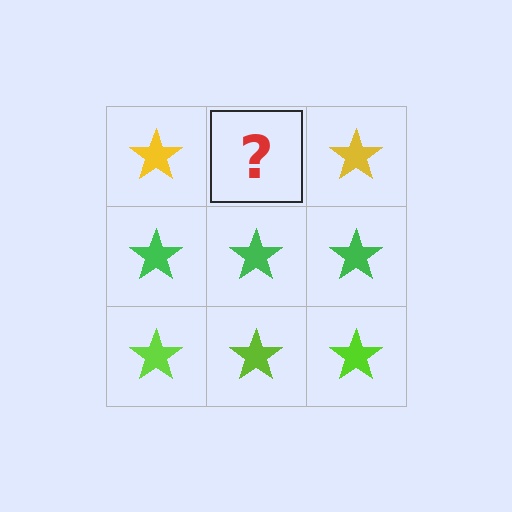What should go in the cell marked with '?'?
The missing cell should contain a yellow star.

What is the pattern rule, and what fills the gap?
The rule is that each row has a consistent color. The gap should be filled with a yellow star.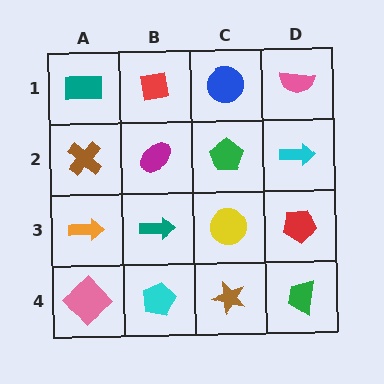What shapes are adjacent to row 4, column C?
A yellow circle (row 3, column C), a cyan pentagon (row 4, column B), a green trapezoid (row 4, column D).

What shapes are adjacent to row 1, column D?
A cyan arrow (row 2, column D), a blue circle (row 1, column C).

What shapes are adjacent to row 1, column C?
A green pentagon (row 2, column C), a red square (row 1, column B), a pink semicircle (row 1, column D).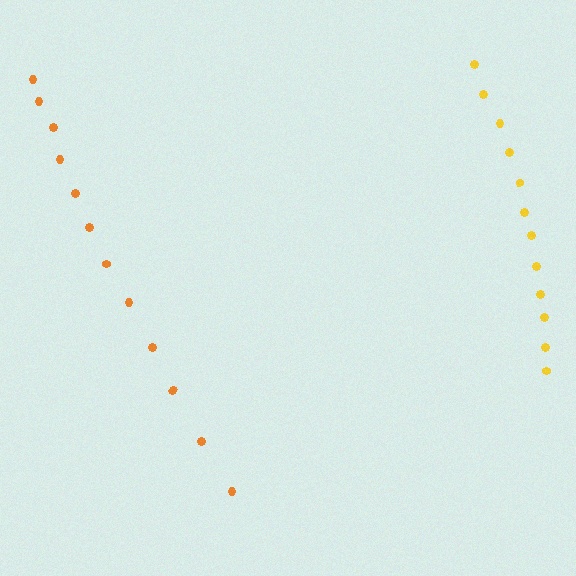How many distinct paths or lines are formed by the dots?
There are 2 distinct paths.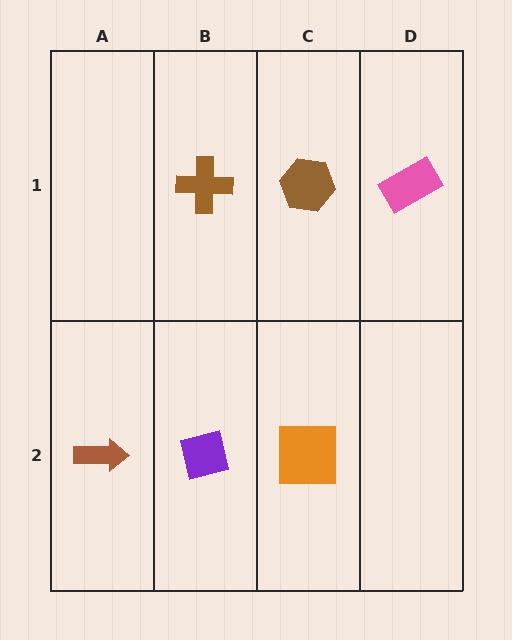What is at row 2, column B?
A purple square.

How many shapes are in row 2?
3 shapes.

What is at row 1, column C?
A brown hexagon.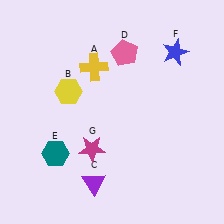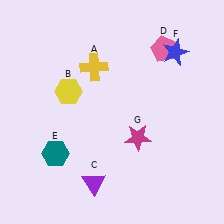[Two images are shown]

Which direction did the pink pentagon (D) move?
The pink pentagon (D) moved right.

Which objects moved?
The objects that moved are: the pink pentagon (D), the magenta star (G).